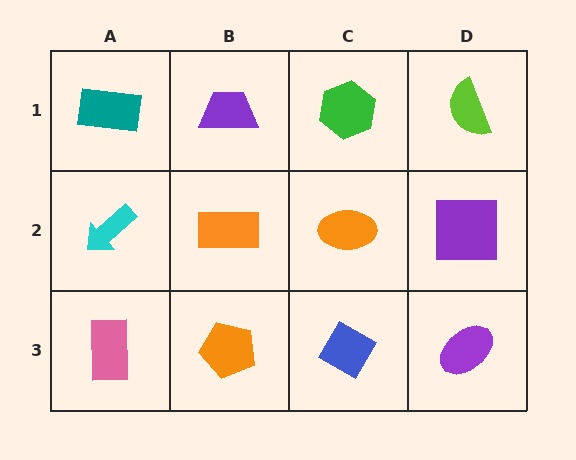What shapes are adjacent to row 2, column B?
A purple trapezoid (row 1, column B), an orange pentagon (row 3, column B), a cyan arrow (row 2, column A), an orange ellipse (row 2, column C).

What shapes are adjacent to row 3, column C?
An orange ellipse (row 2, column C), an orange pentagon (row 3, column B), a purple ellipse (row 3, column D).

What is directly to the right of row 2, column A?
An orange rectangle.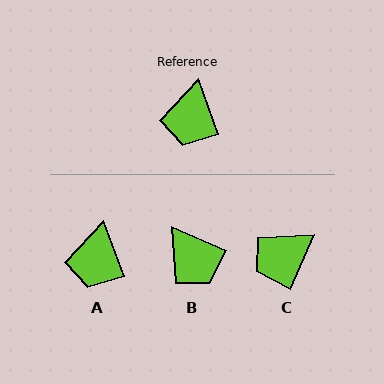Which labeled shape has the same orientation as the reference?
A.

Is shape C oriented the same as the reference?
No, it is off by about 44 degrees.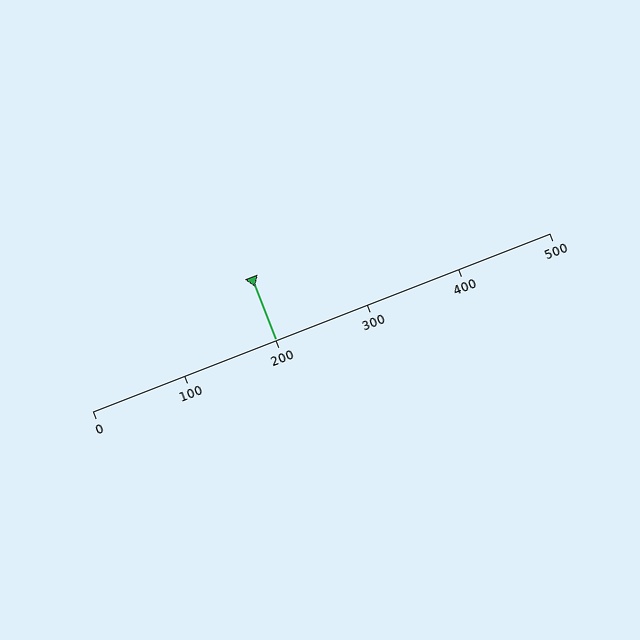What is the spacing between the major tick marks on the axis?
The major ticks are spaced 100 apart.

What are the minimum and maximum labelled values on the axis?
The axis runs from 0 to 500.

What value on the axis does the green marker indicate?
The marker indicates approximately 200.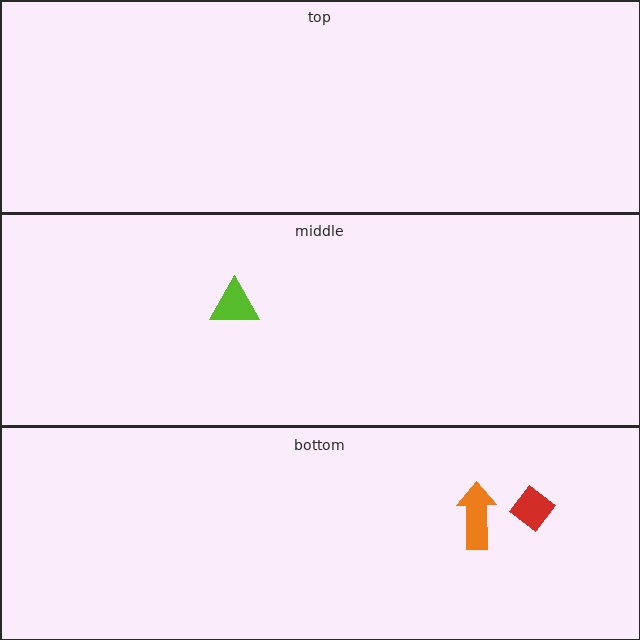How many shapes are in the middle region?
1.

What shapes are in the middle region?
The lime triangle.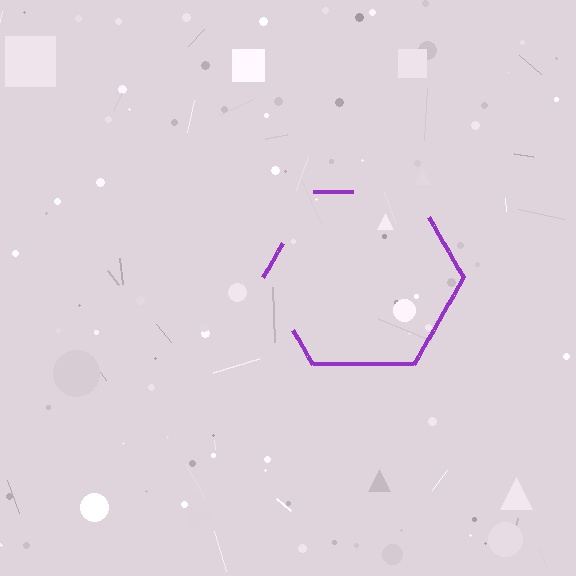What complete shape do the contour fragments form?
The contour fragments form a hexagon.